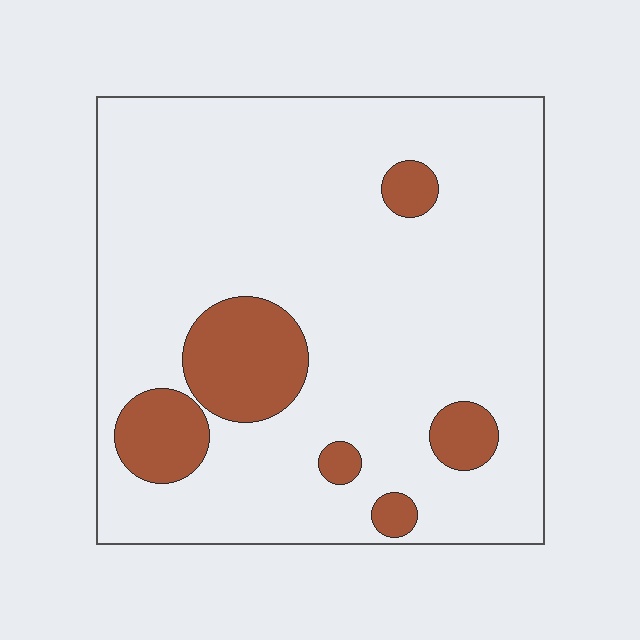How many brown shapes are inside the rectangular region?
6.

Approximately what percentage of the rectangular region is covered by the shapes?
Approximately 15%.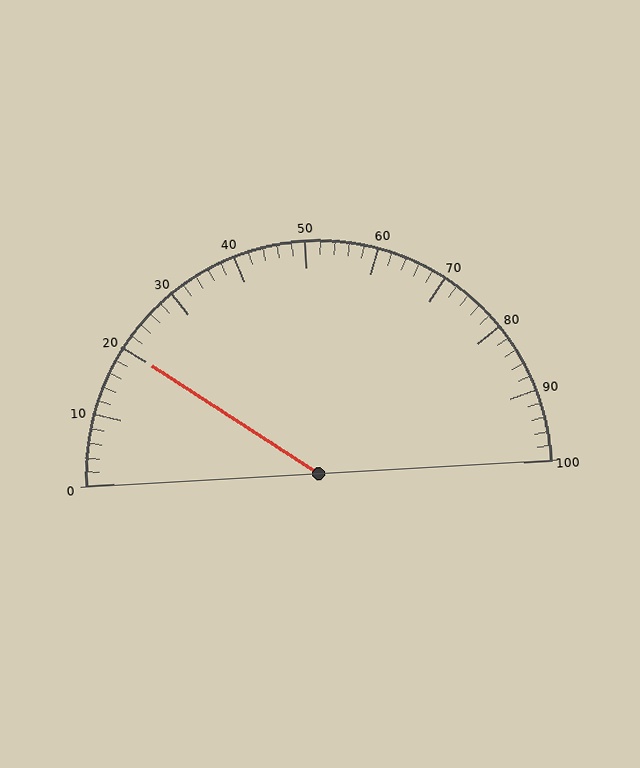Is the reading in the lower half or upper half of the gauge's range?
The reading is in the lower half of the range (0 to 100).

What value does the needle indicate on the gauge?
The needle indicates approximately 20.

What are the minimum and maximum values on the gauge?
The gauge ranges from 0 to 100.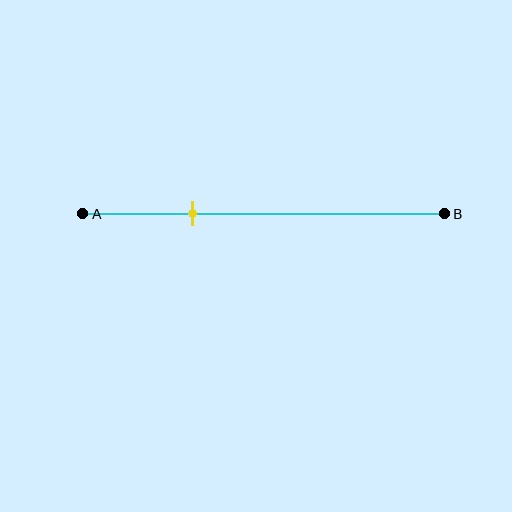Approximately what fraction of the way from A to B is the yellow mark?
The yellow mark is approximately 30% of the way from A to B.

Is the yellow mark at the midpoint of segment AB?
No, the mark is at about 30% from A, not at the 50% midpoint.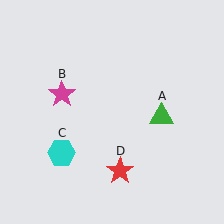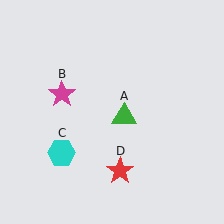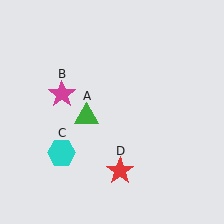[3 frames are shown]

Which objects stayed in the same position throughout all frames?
Magenta star (object B) and cyan hexagon (object C) and red star (object D) remained stationary.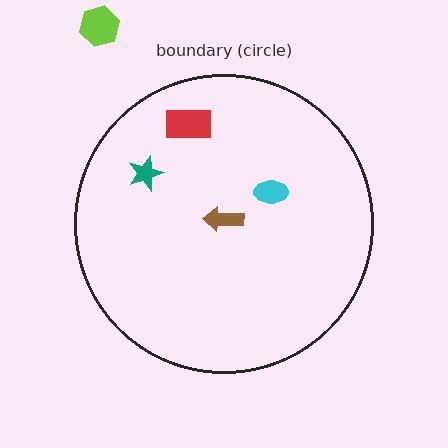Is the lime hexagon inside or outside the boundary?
Outside.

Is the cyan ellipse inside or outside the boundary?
Inside.